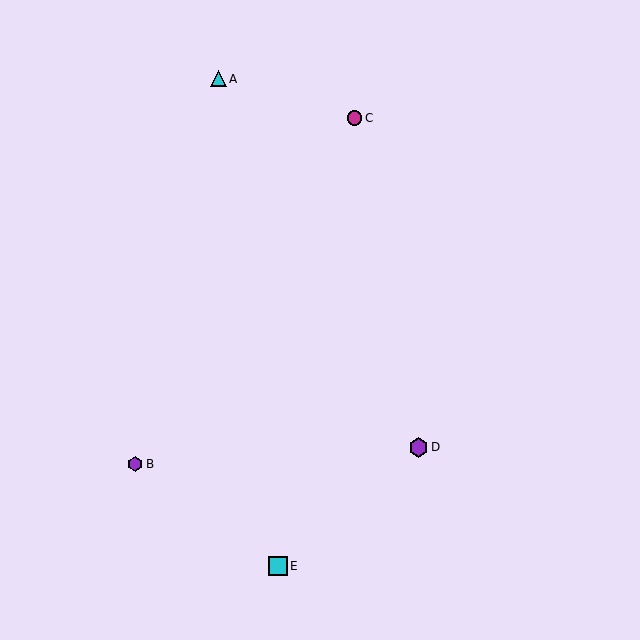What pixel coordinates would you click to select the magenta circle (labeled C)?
Click at (355, 118) to select the magenta circle C.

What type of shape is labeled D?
Shape D is a purple hexagon.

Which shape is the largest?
The purple hexagon (labeled D) is the largest.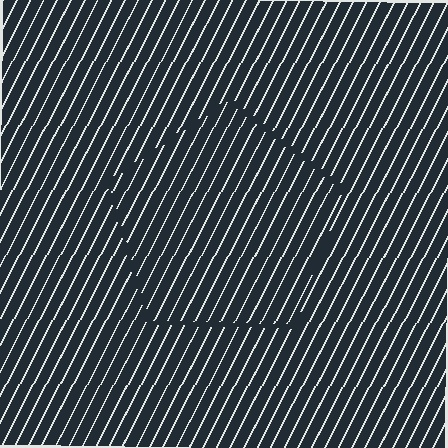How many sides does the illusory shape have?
5 sides — the line-ends trace a pentagon.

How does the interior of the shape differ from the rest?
The interior of the shape contains the same grating, shifted by half a period — the contour is defined by the phase discontinuity where line-ends from the inner and outer gratings abut.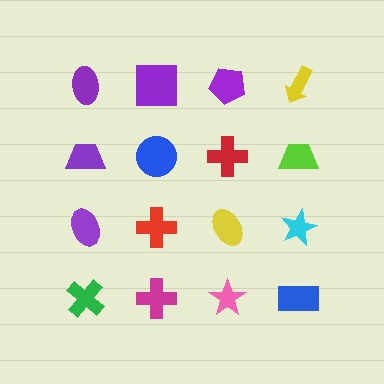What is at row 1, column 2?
A purple square.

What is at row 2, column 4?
A lime trapezoid.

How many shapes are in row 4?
4 shapes.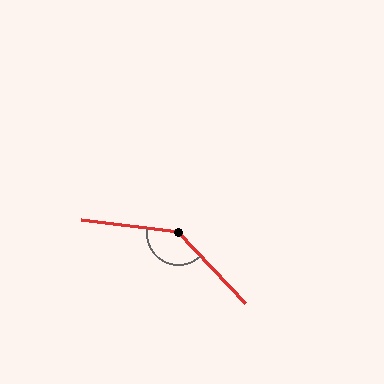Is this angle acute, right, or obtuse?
It is obtuse.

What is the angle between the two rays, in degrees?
Approximately 141 degrees.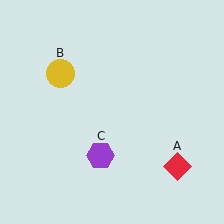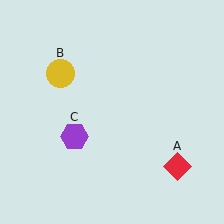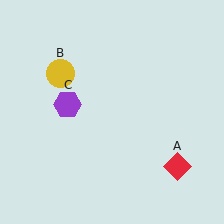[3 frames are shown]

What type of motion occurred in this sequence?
The purple hexagon (object C) rotated clockwise around the center of the scene.